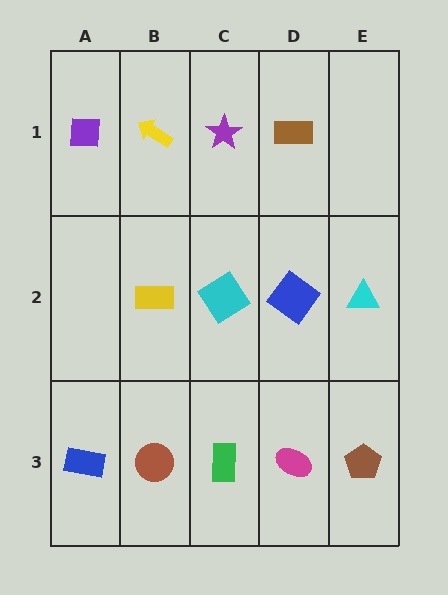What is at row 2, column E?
A cyan triangle.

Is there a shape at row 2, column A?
No, that cell is empty.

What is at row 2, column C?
A cyan diamond.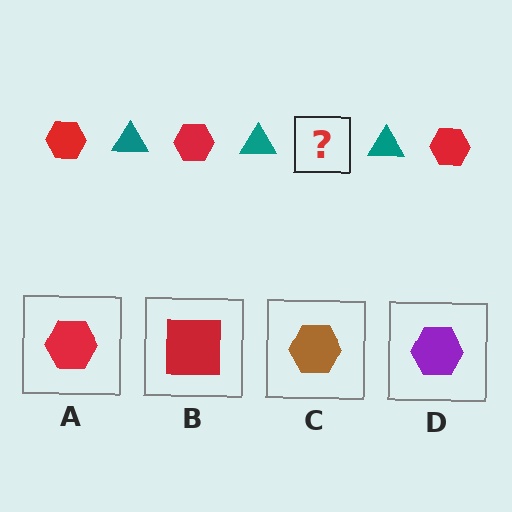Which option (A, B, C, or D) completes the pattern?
A.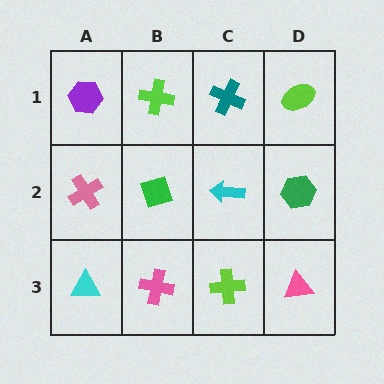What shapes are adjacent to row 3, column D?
A green hexagon (row 2, column D), a lime cross (row 3, column C).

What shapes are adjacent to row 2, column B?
A lime cross (row 1, column B), a pink cross (row 3, column B), a pink cross (row 2, column A), a cyan arrow (row 2, column C).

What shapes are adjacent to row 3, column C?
A cyan arrow (row 2, column C), a pink cross (row 3, column B), a pink triangle (row 3, column D).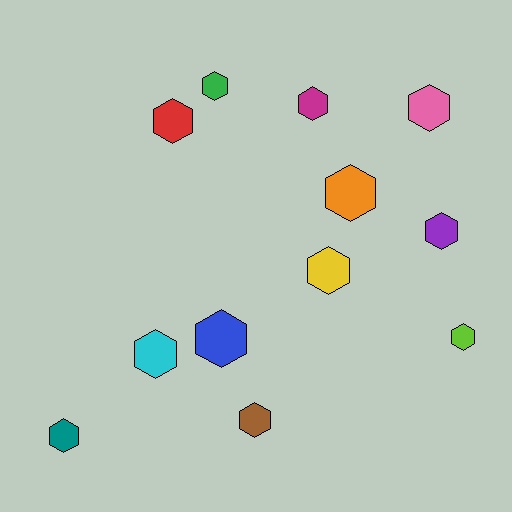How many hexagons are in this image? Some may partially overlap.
There are 12 hexagons.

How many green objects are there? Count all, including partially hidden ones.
There is 1 green object.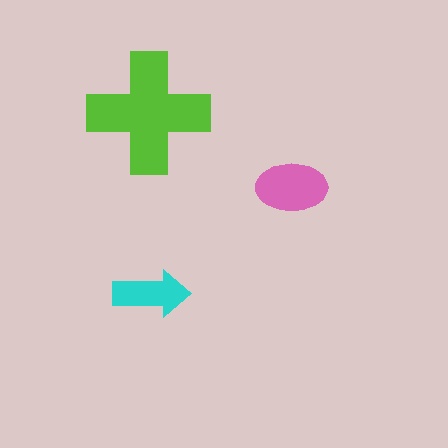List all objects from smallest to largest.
The cyan arrow, the pink ellipse, the lime cross.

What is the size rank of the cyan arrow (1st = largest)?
3rd.